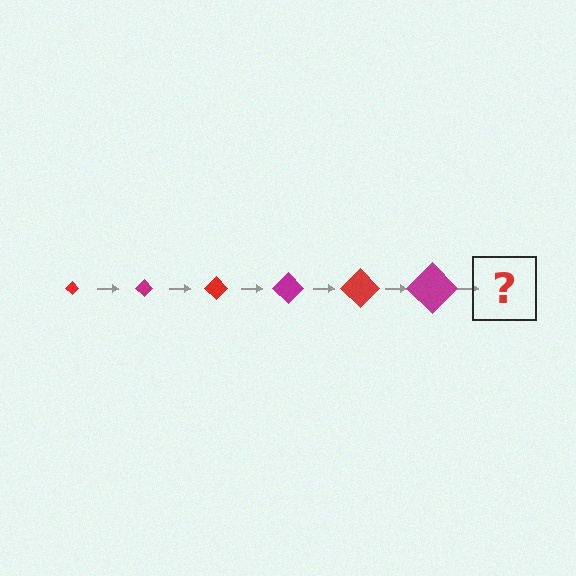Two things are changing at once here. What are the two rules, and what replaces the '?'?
The two rules are that the diamond grows larger each step and the color cycles through red and magenta. The '?' should be a red diamond, larger than the previous one.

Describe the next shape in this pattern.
It should be a red diamond, larger than the previous one.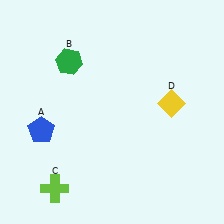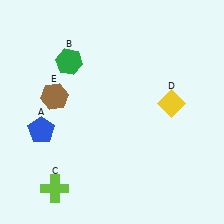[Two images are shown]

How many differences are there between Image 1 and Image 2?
There is 1 difference between the two images.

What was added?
A brown hexagon (E) was added in Image 2.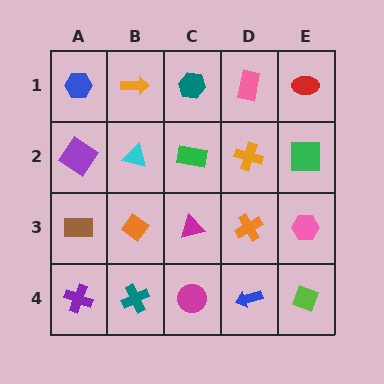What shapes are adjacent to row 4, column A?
A brown rectangle (row 3, column A), a teal cross (row 4, column B).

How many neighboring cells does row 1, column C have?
3.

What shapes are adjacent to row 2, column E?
A red ellipse (row 1, column E), a pink hexagon (row 3, column E), an orange cross (row 2, column D).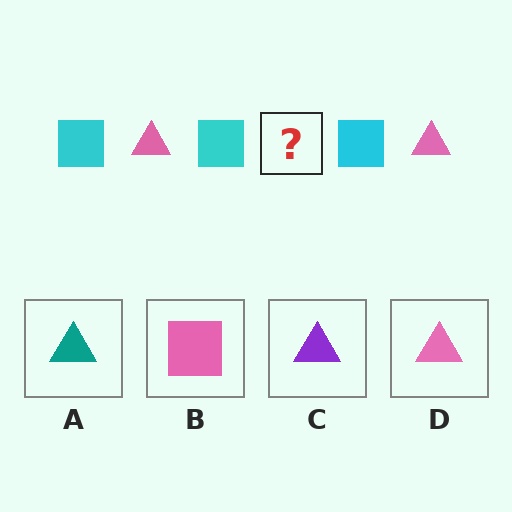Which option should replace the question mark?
Option D.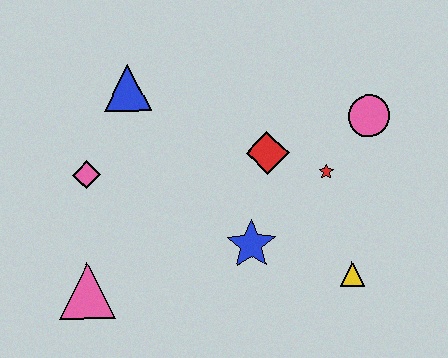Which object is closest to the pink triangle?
The pink diamond is closest to the pink triangle.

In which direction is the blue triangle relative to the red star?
The blue triangle is to the left of the red star.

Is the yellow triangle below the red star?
Yes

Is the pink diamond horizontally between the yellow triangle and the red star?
No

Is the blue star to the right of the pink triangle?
Yes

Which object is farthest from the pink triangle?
The pink circle is farthest from the pink triangle.